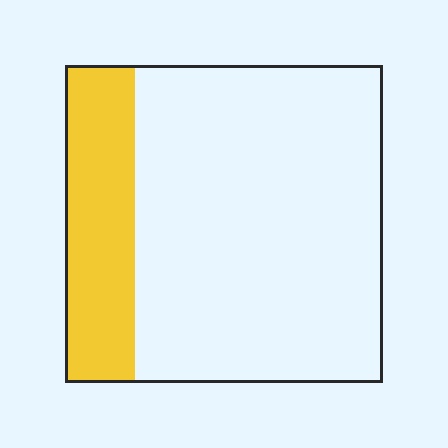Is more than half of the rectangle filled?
No.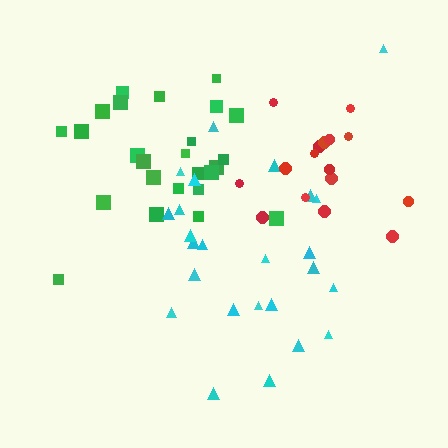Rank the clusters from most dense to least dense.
red, green, cyan.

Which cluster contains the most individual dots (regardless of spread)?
Green (26).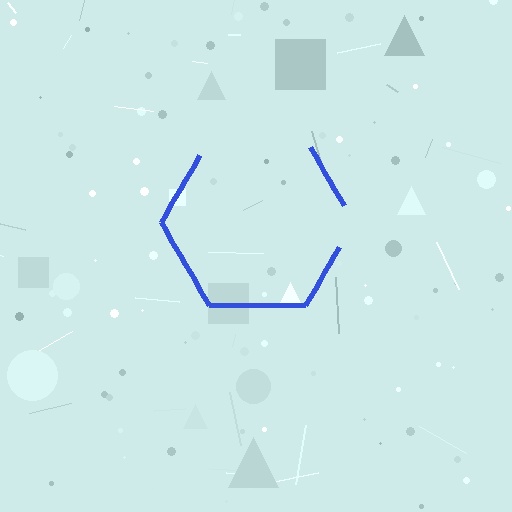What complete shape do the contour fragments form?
The contour fragments form a hexagon.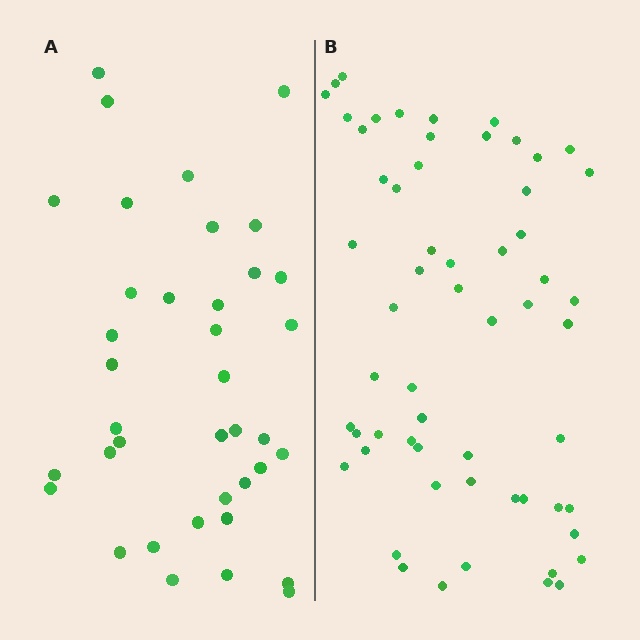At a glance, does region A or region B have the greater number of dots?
Region B (the right region) has more dots.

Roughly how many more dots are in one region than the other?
Region B has approximately 20 more dots than region A.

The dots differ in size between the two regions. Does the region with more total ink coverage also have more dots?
No. Region A has more total ink coverage because its dots are larger, but region B actually contains more individual dots. Total area can be misleading — the number of items is what matters here.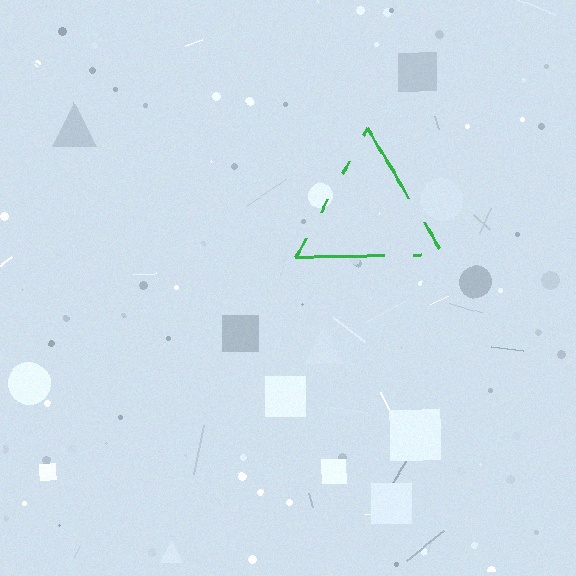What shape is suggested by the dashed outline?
The dashed outline suggests a triangle.